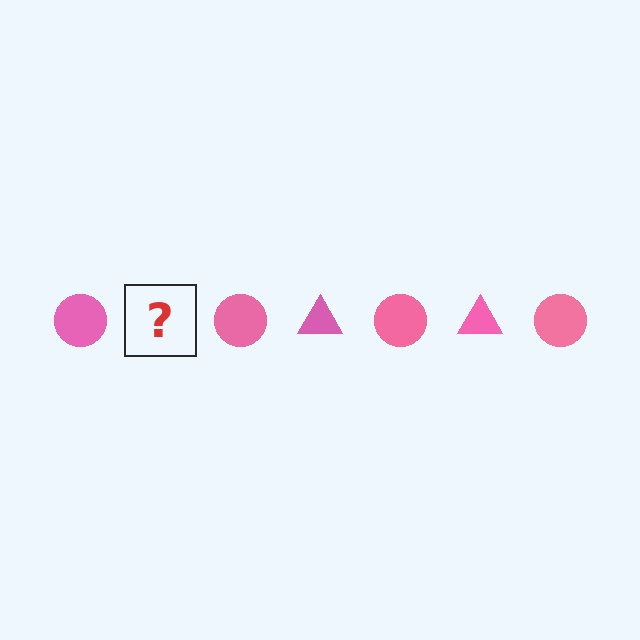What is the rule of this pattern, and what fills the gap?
The rule is that the pattern cycles through circle, triangle shapes in pink. The gap should be filled with a pink triangle.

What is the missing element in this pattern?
The missing element is a pink triangle.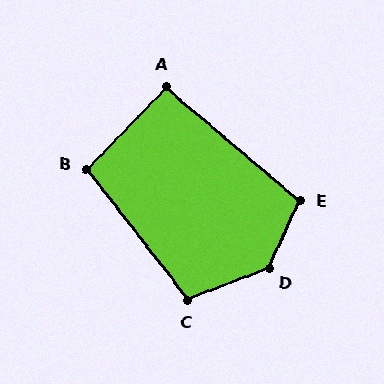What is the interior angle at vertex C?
Approximately 106 degrees (obtuse).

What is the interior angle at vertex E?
Approximately 106 degrees (obtuse).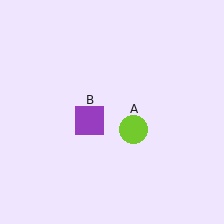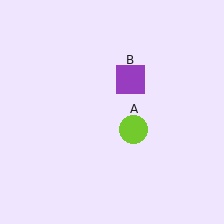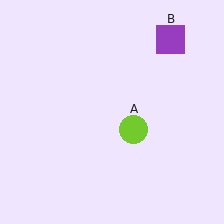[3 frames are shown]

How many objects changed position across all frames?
1 object changed position: purple square (object B).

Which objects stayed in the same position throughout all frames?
Lime circle (object A) remained stationary.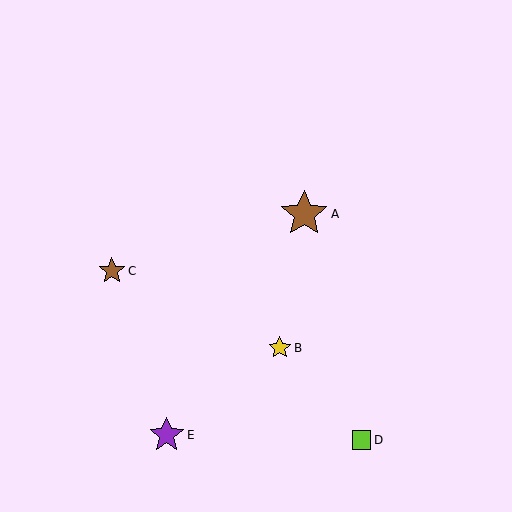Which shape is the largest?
The brown star (labeled A) is the largest.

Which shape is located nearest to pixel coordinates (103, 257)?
The brown star (labeled C) at (112, 271) is nearest to that location.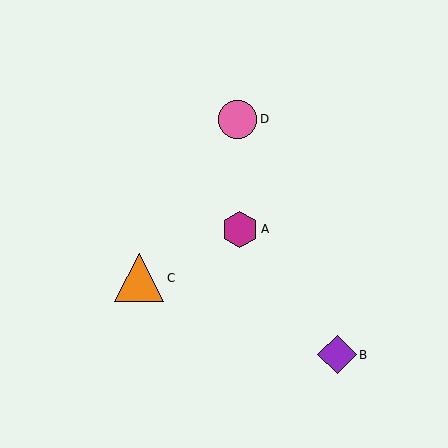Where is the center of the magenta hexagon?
The center of the magenta hexagon is at (240, 229).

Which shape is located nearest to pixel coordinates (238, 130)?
The pink circle (labeled D) at (238, 119) is nearest to that location.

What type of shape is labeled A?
Shape A is a magenta hexagon.